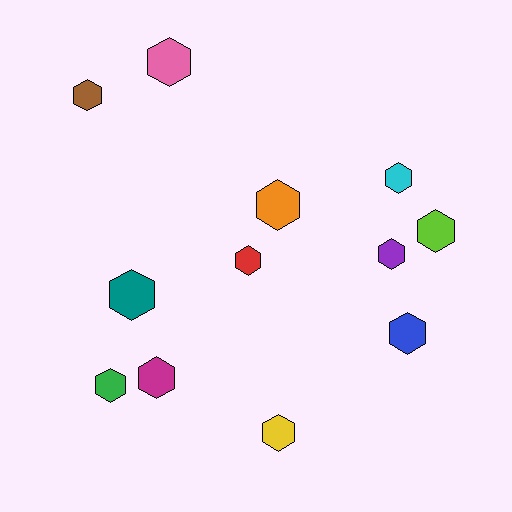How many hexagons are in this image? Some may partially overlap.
There are 12 hexagons.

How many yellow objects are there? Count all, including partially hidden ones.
There is 1 yellow object.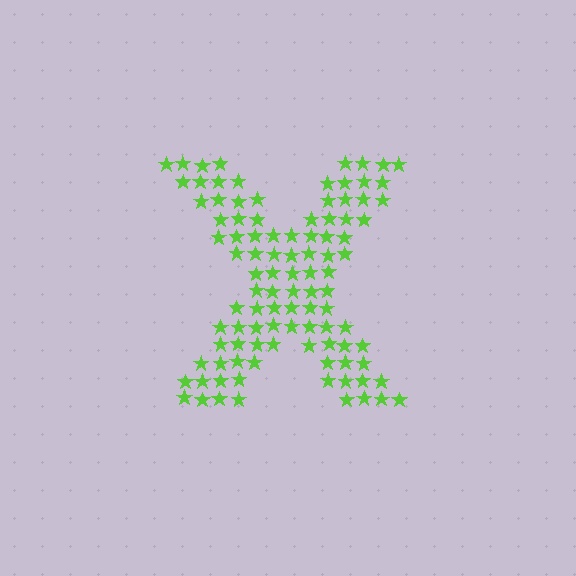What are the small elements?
The small elements are stars.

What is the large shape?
The large shape is the letter X.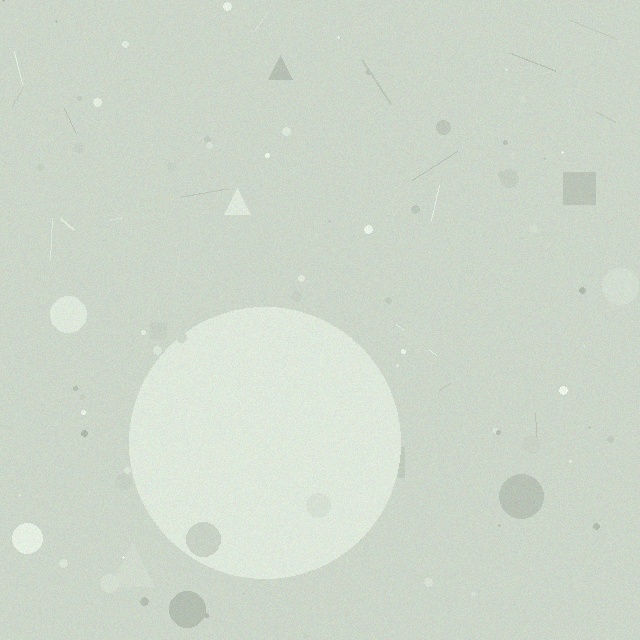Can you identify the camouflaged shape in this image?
The camouflaged shape is a circle.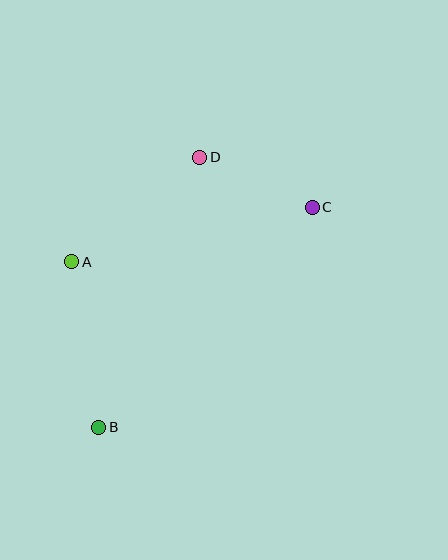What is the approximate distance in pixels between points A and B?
The distance between A and B is approximately 168 pixels.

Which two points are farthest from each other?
Points B and C are farthest from each other.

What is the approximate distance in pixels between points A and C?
The distance between A and C is approximately 247 pixels.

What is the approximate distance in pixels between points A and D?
The distance between A and D is approximately 165 pixels.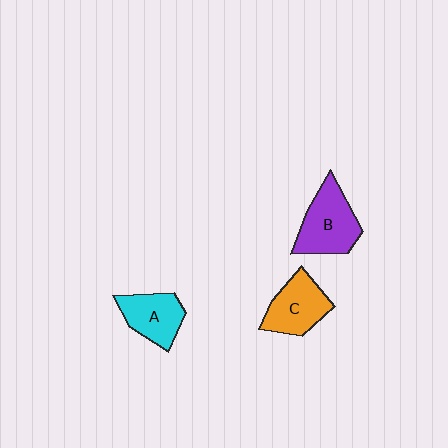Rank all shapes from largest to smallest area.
From largest to smallest: B (purple), C (orange), A (cyan).